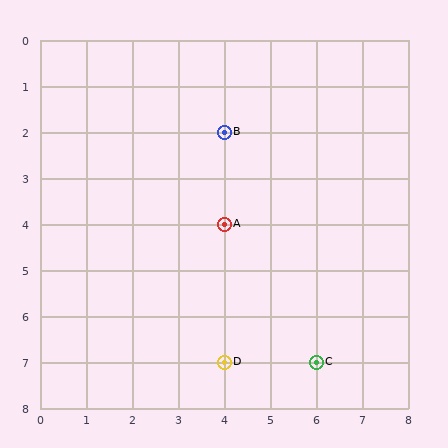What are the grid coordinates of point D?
Point D is at grid coordinates (4, 7).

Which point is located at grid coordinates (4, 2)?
Point B is at (4, 2).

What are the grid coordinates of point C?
Point C is at grid coordinates (6, 7).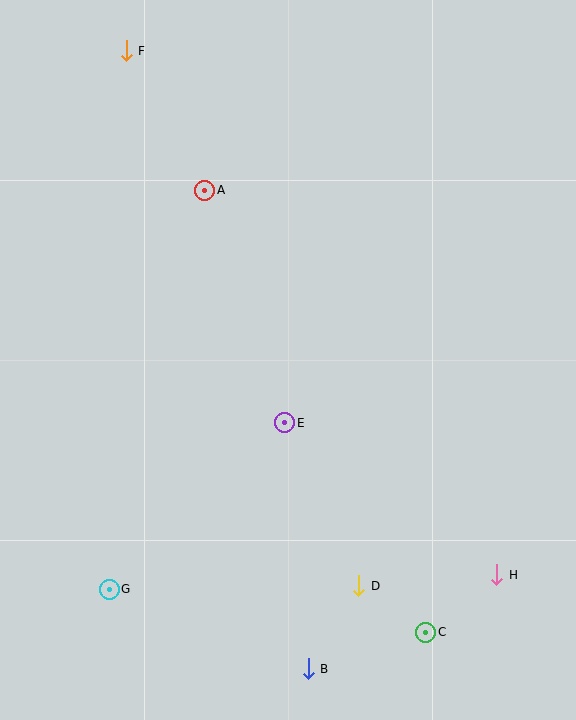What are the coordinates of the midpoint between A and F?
The midpoint between A and F is at (165, 121).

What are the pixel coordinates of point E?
Point E is at (285, 423).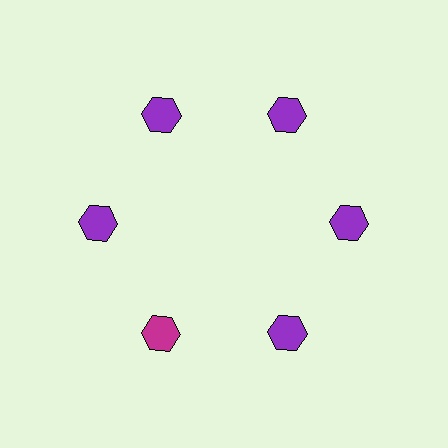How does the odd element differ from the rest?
It has a different color: magenta instead of purple.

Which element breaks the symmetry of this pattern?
The magenta hexagon at roughly the 7 o'clock position breaks the symmetry. All other shapes are purple hexagons.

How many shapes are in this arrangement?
There are 6 shapes arranged in a ring pattern.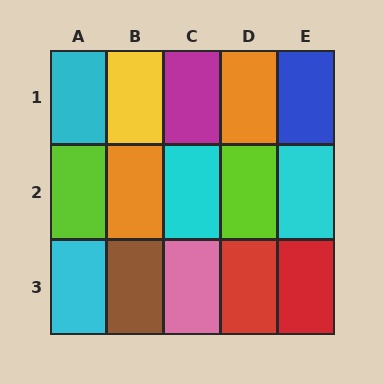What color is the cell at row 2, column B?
Orange.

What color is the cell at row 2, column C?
Cyan.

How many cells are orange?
2 cells are orange.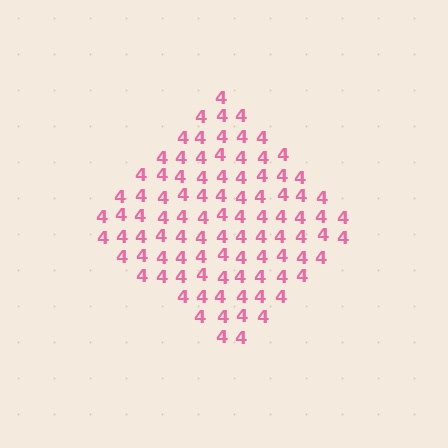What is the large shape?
The large shape is a diamond.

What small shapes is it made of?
It is made of small digit 4's.